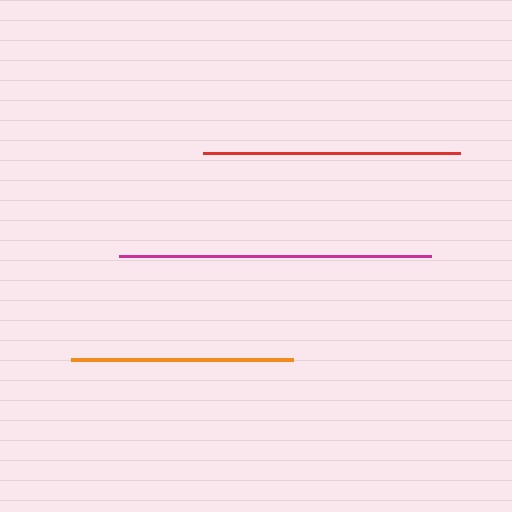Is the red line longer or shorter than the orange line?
The red line is longer than the orange line.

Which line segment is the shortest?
The orange line is the shortest at approximately 223 pixels.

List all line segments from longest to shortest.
From longest to shortest: magenta, red, orange.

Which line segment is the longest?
The magenta line is the longest at approximately 312 pixels.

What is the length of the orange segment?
The orange segment is approximately 223 pixels long.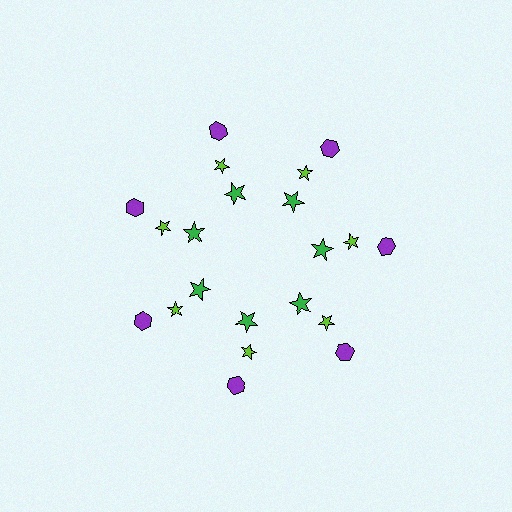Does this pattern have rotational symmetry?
Yes, this pattern has 7-fold rotational symmetry. It looks the same after rotating 51 degrees around the center.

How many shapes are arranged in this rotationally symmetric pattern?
There are 21 shapes, arranged in 7 groups of 3.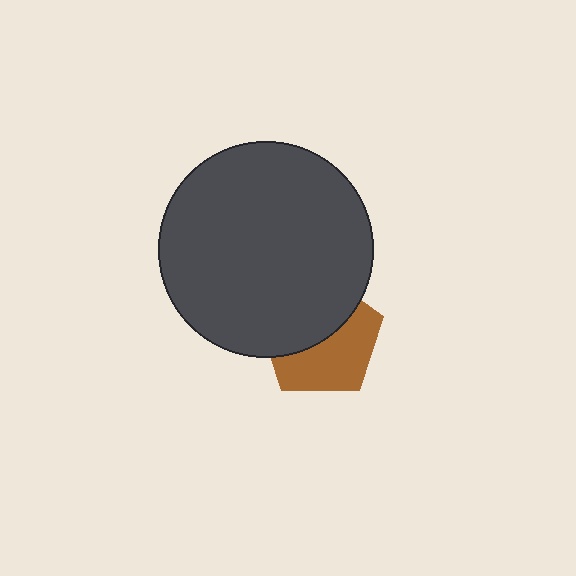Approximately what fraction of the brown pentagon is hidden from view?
Roughly 49% of the brown pentagon is hidden behind the dark gray circle.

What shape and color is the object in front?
The object in front is a dark gray circle.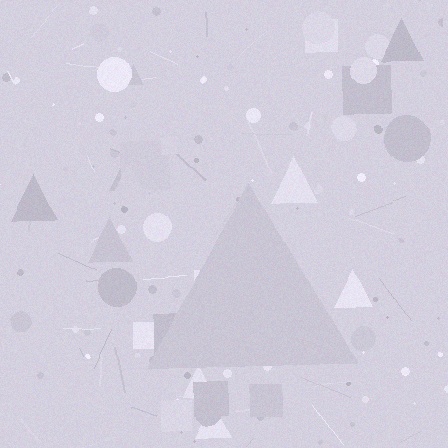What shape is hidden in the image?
A triangle is hidden in the image.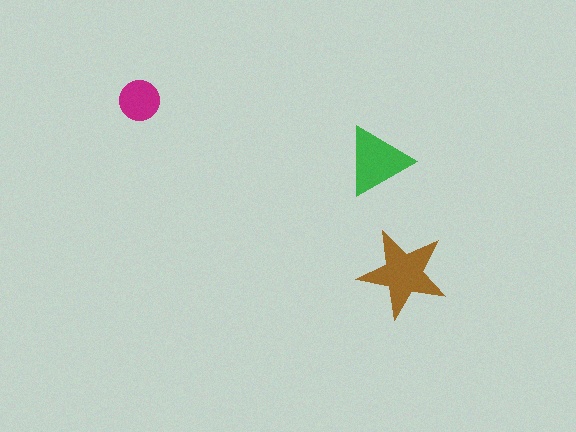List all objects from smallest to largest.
The magenta circle, the green triangle, the brown star.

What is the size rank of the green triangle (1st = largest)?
2nd.